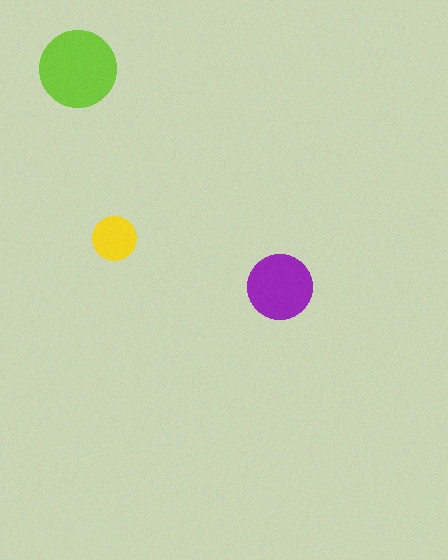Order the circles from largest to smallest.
the lime one, the purple one, the yellow one.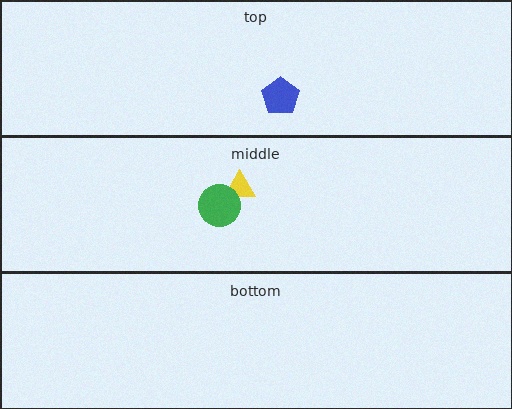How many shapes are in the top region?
1.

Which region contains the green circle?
The middle region.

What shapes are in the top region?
The blue pentagon.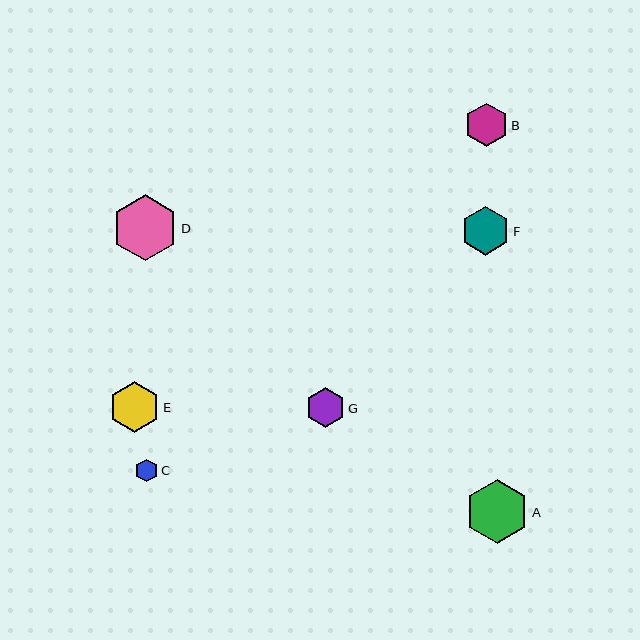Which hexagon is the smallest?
Hexagon C is the smallest with a size of approximately 23 pixels.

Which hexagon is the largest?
Hexagon D is the largest with a size of approximately 66 pixels.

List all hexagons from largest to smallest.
From largest to smallest: D, A, E, F, B, G, C.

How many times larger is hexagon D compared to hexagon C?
Hexagon D is approximately 2.9 times the size of hexagon C.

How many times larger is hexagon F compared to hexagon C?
Hexagon F is approximately 2.1 times the size of hexagon C.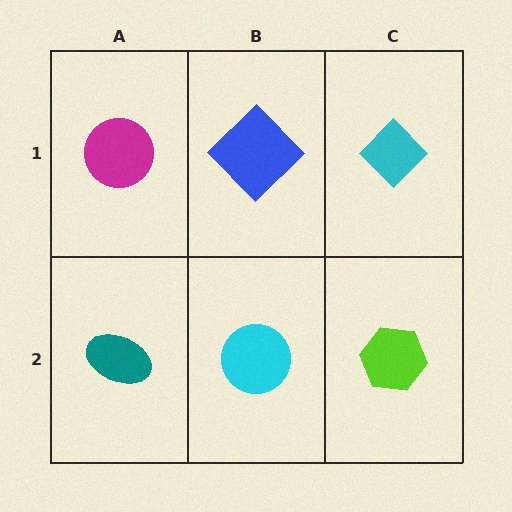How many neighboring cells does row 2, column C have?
2.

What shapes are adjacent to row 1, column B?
A cyan circle (row 2, column B), a magenta circle (row 1, column A), a cyan diamond (row 1, column C).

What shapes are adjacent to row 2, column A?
A magenta circle (row 1, column A), a cyan circle (row 2, column B).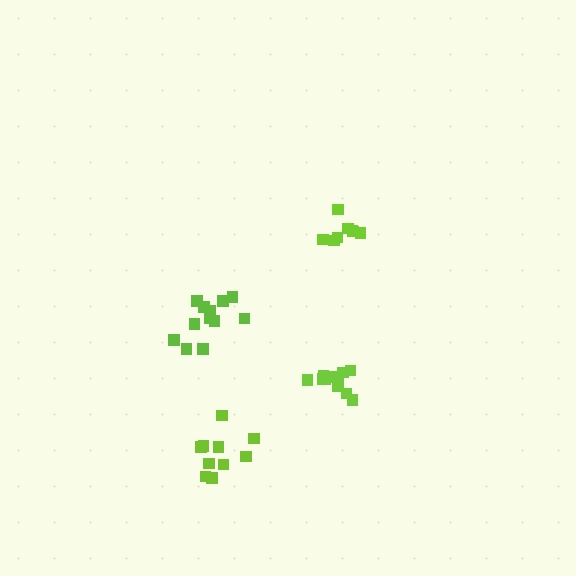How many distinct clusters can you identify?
There are 4 distinct clusters.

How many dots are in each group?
Group 1: 10 dots, Group 2: 12 dots, Group 3: 8 dots, Group 4: 11 dots (41 total).